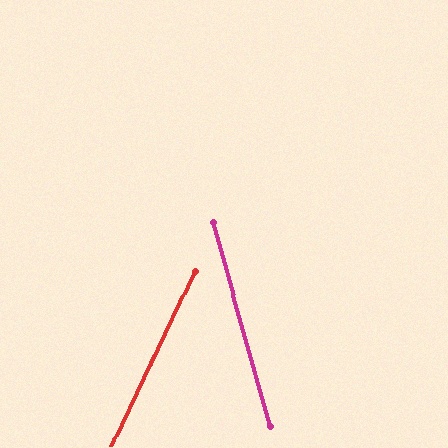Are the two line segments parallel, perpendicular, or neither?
Neither parallel nor perpendicular — they differ by about 41°.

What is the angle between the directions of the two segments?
Approximately 41 degrees.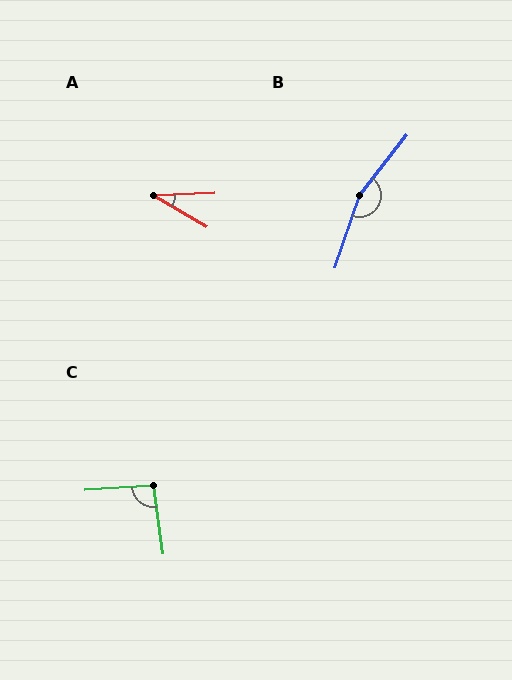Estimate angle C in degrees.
Approximately 94 degrees.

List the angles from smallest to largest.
A (33°), C (94°), B (160°).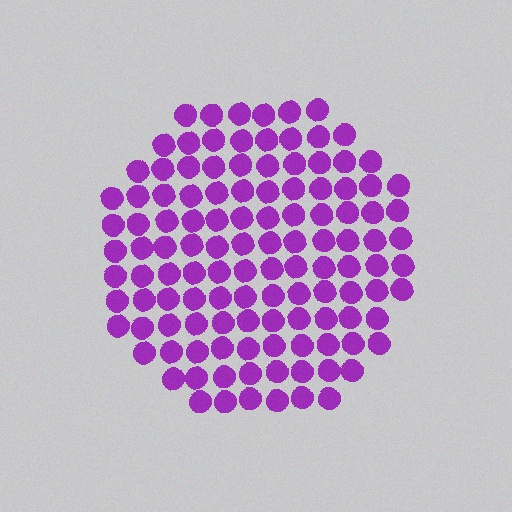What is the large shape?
The large shape is a circle.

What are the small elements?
The small elements are circles.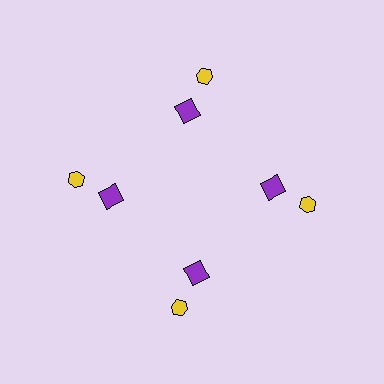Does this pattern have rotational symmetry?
Yes, this pattern has 4-fold rotational symmetry. It looks the same after rotating 90 degrees around the center.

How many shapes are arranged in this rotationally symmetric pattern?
There are 8 shapes, arranged in 4 groups of 2.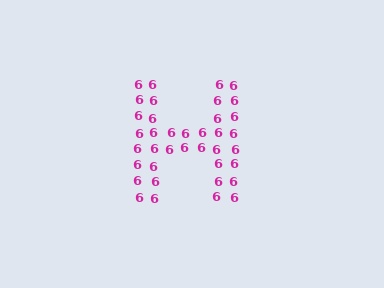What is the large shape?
The large shape is the letter H.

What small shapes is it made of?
It is made of small digit 6's.